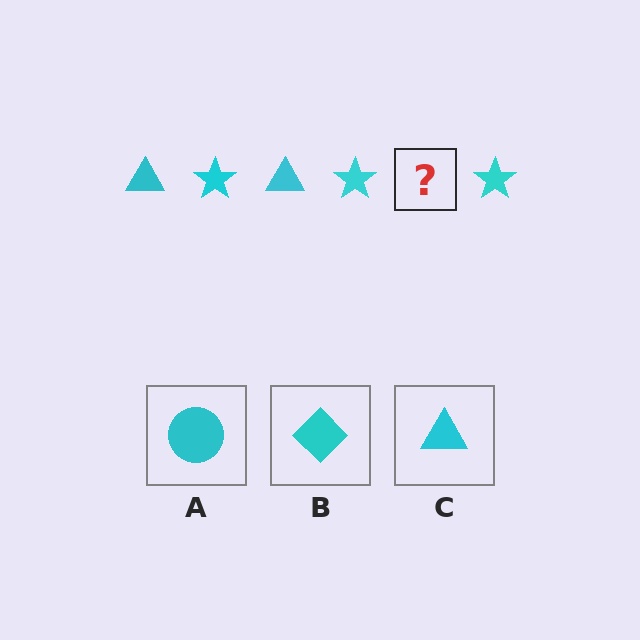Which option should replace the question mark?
Option C.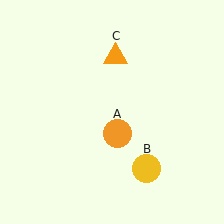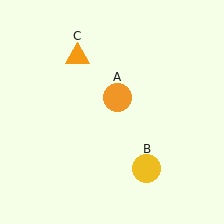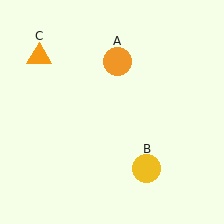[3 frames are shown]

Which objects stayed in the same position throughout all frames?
Yellow circle (object B) remained stationary.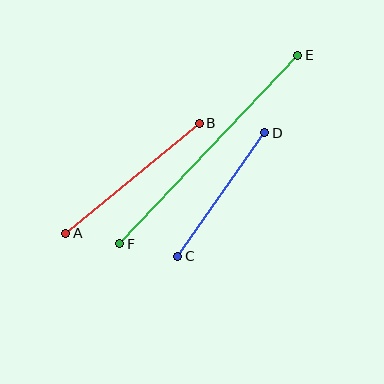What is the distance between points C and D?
The distance is approximately 151 pixels.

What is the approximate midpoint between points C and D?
The midpoint is at approximately (221, 195) pixels.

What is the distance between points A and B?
The distance is approximately 173 pixels.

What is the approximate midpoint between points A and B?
The midpoint is at approximately (133, 178) pixels.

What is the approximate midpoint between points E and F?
The midpoint is at approximately (209, 150) pixels.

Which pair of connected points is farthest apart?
Points E and F are farthest apart.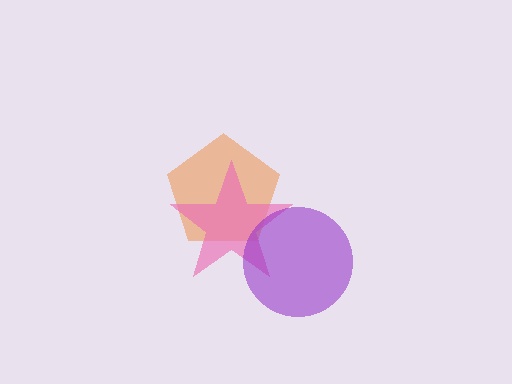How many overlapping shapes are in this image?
There are 3 overlapping shapes in the image.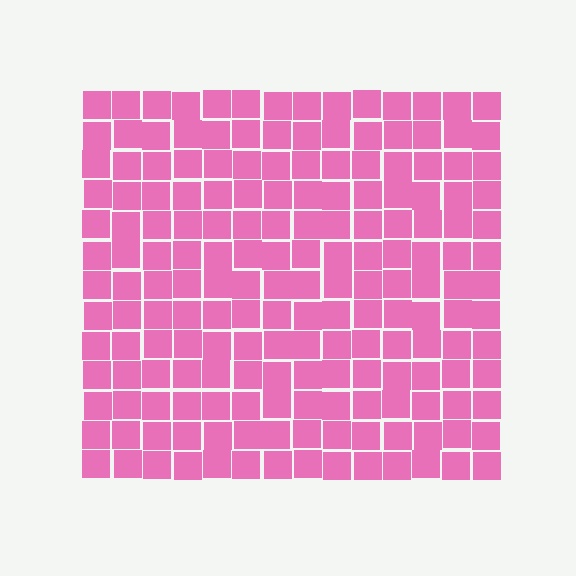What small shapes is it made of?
It is made of small squares.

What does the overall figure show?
The overall figure shows a square.